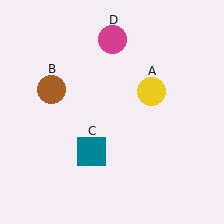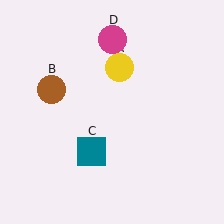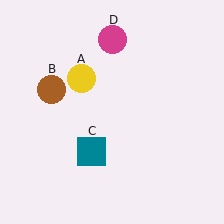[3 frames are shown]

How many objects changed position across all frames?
1 object changed position: yellow circle (object A).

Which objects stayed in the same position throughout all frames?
Brown circle (object B) and teal square (object C) and magenta circle (object D) remained stationary.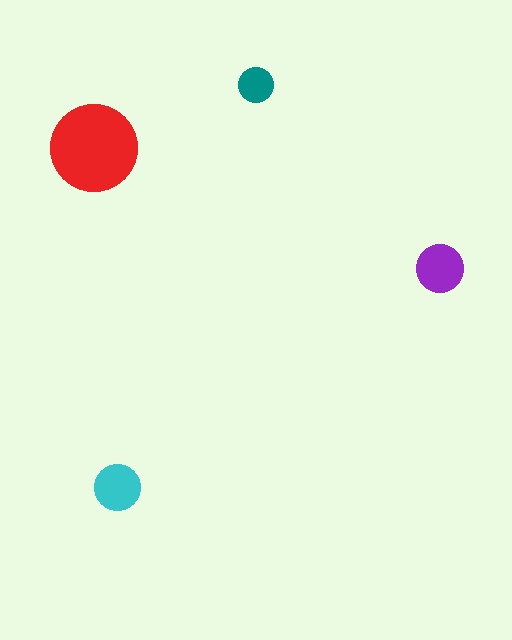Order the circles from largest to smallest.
the red one, the purple one, the cyan one, the teal one.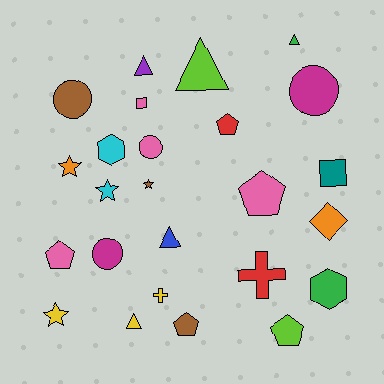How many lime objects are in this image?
There are 2 lime objects.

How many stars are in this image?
There are 4 stars.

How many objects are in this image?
There are 25 objects.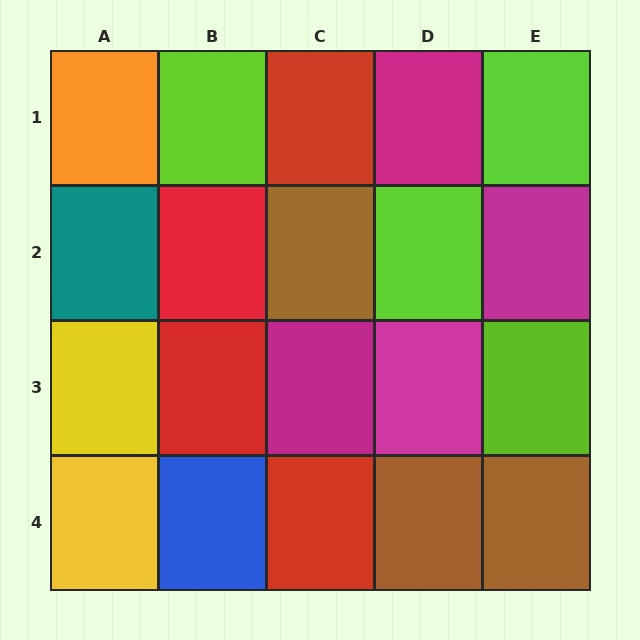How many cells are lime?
4 cells are lime.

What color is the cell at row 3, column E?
Lime.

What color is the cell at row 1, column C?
Red.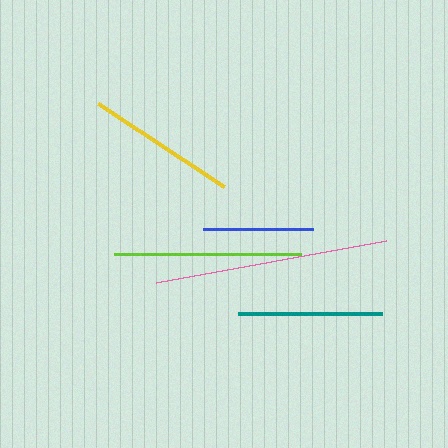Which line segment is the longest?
The pink line is the longest at approximately 233 pixels.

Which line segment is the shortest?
The blue line is the shortest at approximately 110 pixels.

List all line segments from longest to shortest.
From longest to shortest: pink, lime, yellow, teal, blue.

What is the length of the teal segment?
The teal segment is approximately 144 pixels long.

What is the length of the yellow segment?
The yellow segment is approximately 151 pixels long.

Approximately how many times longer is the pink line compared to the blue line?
The pink line is approximately 2.1 times the length of the blue line.